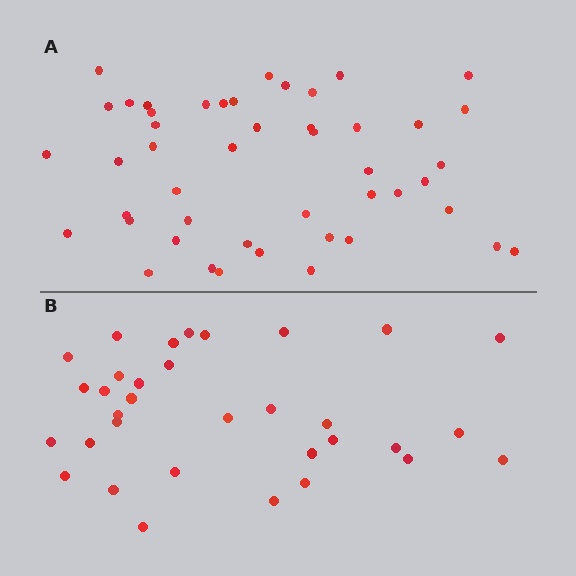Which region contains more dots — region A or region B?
Region A (the top region) has more dots.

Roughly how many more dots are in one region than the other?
Region A has approximately 15 more dots than region B.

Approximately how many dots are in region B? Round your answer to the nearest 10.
About 30 dots. (The exact count is 33, which rounds to 30.)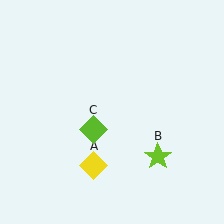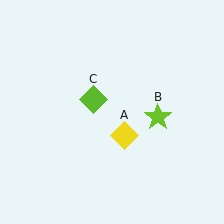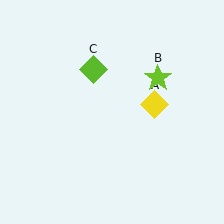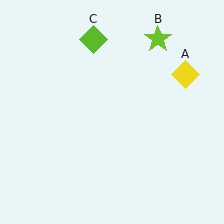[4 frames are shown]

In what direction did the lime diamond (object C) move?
The lime diamond (object C) moved up.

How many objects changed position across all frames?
3 objects changed position: yellow diamond (object A), lime star (object B), lime diamond (object C).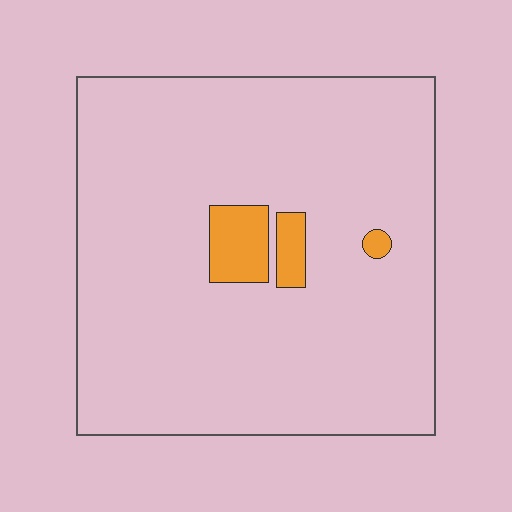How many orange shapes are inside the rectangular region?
3.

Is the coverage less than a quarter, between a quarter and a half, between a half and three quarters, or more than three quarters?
Less than a quarter.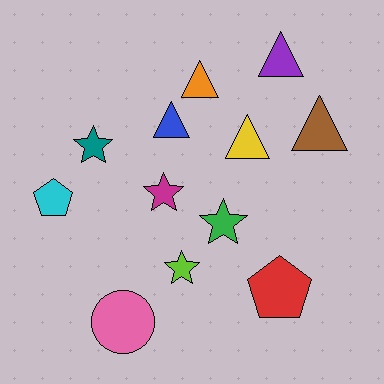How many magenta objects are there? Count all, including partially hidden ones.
There is 1 magenta object.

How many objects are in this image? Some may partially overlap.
There are 12 objects.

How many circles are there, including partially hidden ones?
There is 1 circle.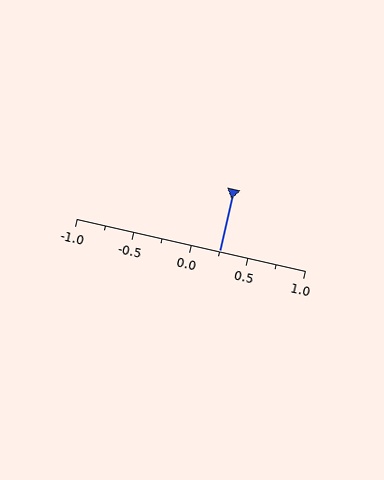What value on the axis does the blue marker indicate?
The marker indicates approximately 0.25.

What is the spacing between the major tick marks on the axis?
The major ticks are spaced 0.5 apart.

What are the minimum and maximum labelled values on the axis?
The axis runs from -1.0 to 1.0.